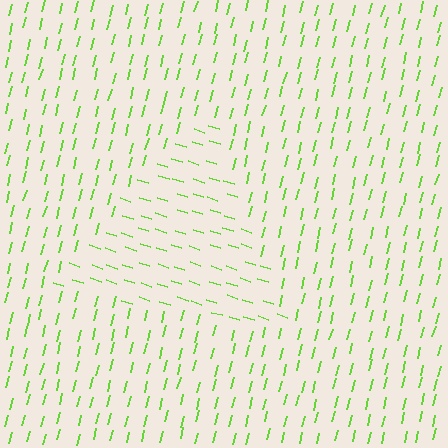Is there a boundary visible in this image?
Yes, there is a texture boundary formed by a change in line orientation.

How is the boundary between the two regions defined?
The boundary is defined purely by a change in line orientation (approximately 86 degrees difference). All lines are the same color and thickness.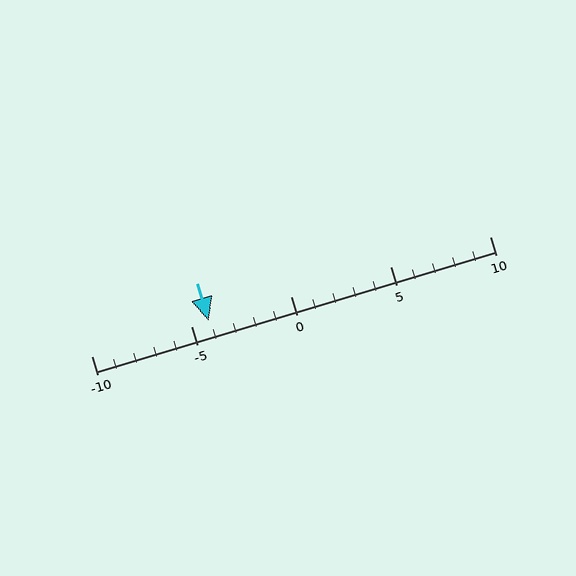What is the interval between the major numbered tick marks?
The major tick marks are spaced 5 units apart.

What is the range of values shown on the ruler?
The ruler shows values from -10 to 10.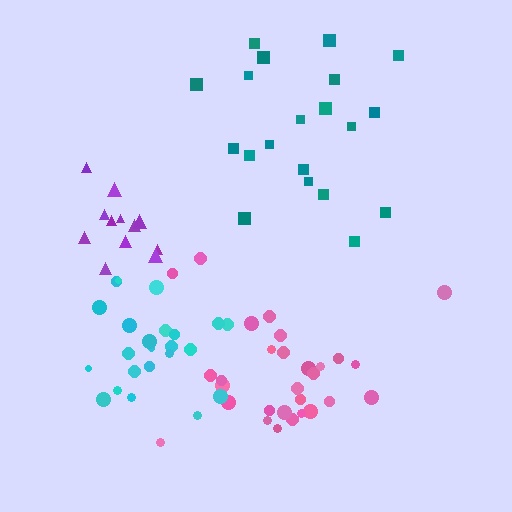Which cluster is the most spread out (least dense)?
Teal.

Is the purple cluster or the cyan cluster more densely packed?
Cyan.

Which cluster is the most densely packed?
Cyan.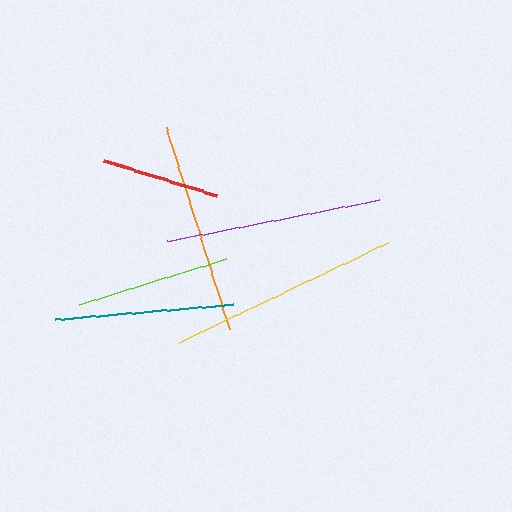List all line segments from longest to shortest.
From longest to shortest: yellow, purple, orange, teal, lime, red.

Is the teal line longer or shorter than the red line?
The teal line is longer than the red line.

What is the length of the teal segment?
The teal segment is approximately 178 pixels long.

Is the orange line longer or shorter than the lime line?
The orange line is longer than the lime line.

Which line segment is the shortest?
The red line is the shortest at approximately 118 pixels.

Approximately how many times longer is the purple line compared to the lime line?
The purple line is approximately 1.4 times the length of the lime line.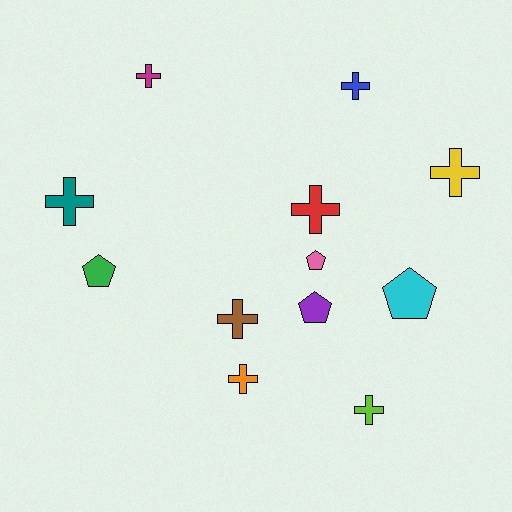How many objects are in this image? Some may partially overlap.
There are 12 objects.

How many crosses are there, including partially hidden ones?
There are 8 crosses.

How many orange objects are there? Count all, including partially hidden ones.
There is 1 orange object.